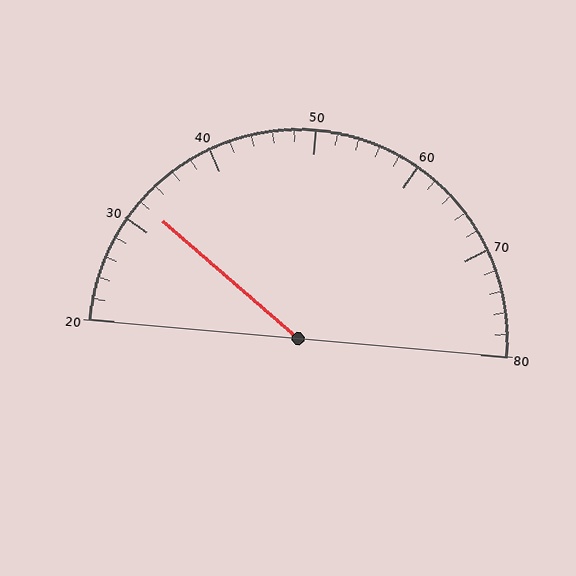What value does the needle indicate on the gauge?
The needle indicates approximately 32.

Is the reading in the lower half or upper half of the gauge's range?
The reading is in the lower half of the range (20 to 80).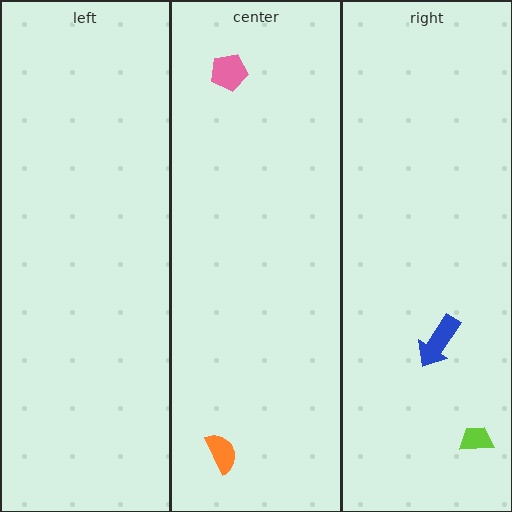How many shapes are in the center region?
2.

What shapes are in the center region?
The pink pentagon, the orange semicircle.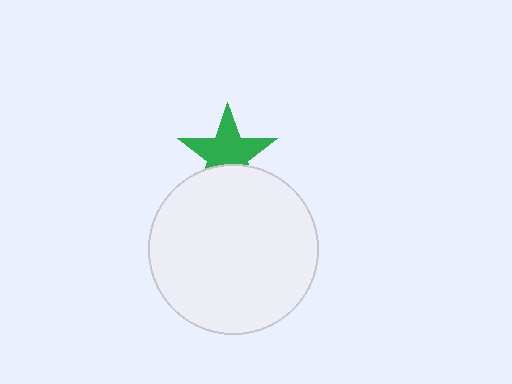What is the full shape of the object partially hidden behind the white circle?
The partially hidden object is a green star.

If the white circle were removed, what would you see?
You would see the complete green star.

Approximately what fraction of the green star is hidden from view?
Roughly 32% of the green star is hidden behind the white circle.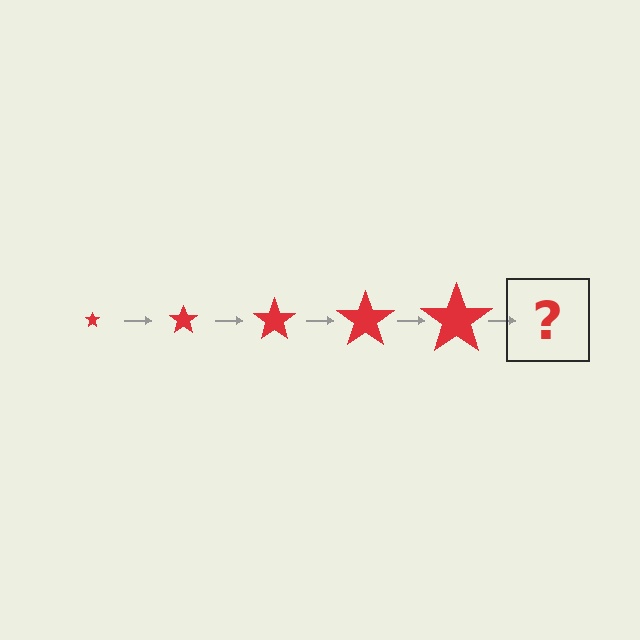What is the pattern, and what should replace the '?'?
The pattern is that the star gets progressively larger each step. The '?' should be a red star, larger than the previous one.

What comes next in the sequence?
The next element should be a red star, larger than the previous one.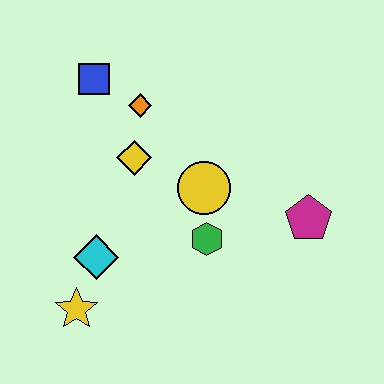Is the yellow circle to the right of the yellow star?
Yes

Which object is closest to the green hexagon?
The yellow circle is closest to the green hexagon.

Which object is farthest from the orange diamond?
The yellow star is farthest from the orange diamond.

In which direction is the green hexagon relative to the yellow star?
The green hexagon is to the right of the yellow star.